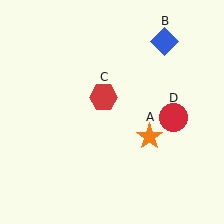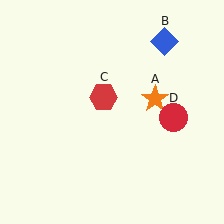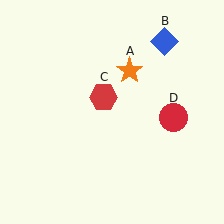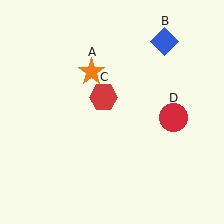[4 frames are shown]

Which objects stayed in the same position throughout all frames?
Blue diamond (object B) and red hexagon (object C) and red circle (object D) remained stationary.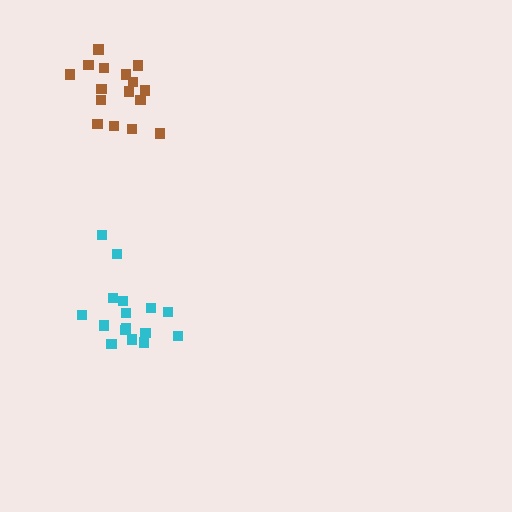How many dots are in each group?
Group 1: 16 dots, Group 2: 16 dots (32 total).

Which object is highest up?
The brown cluster is topmost.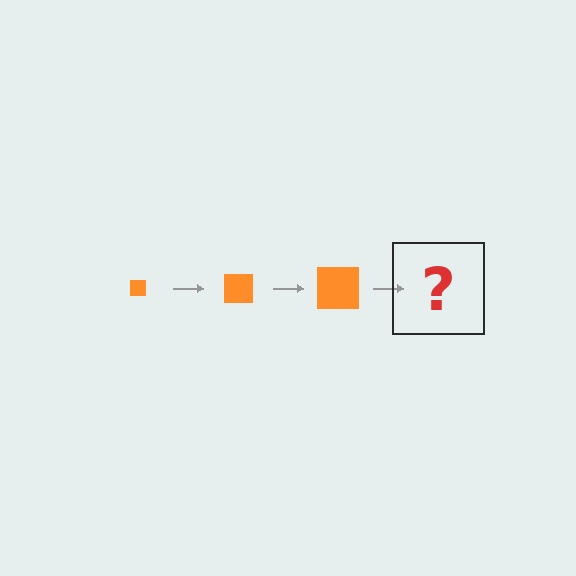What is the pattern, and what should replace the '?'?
The pattern is that the square gets progressively larger each step. The '?' should be an orange square, larger than the previous one.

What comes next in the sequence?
The next element should be an orange square, larger than the previous one.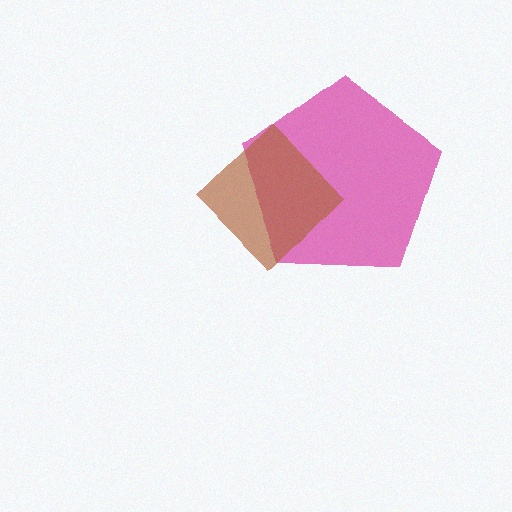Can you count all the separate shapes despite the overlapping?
Yes, there are 2 separate shapes.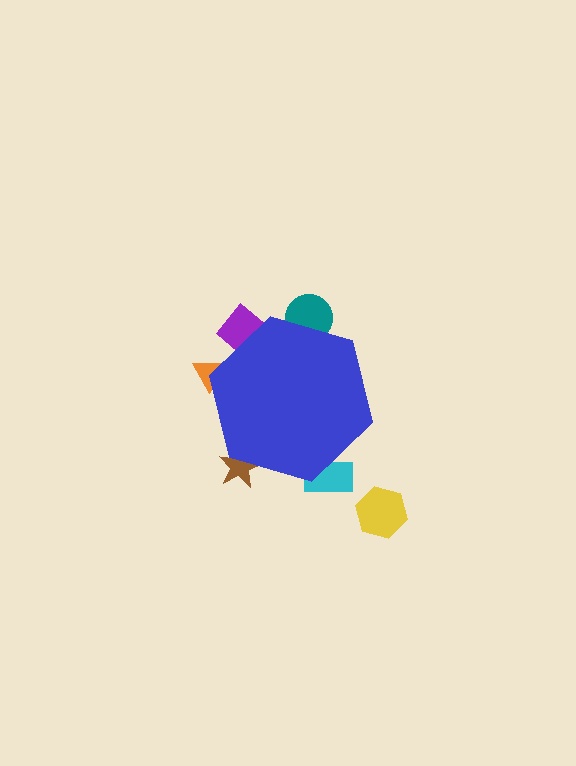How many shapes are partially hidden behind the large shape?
5 shapes are partially hidden.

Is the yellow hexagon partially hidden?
No, the yellow hexagon is fully visible.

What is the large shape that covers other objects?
A blue hexagon.